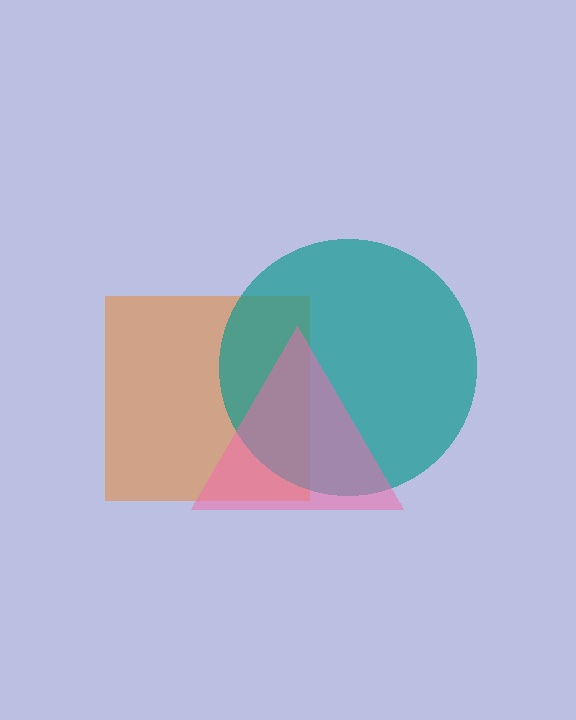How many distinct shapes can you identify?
There are 3 distinct shapes: an orange square, a teal circle, a pink triangle.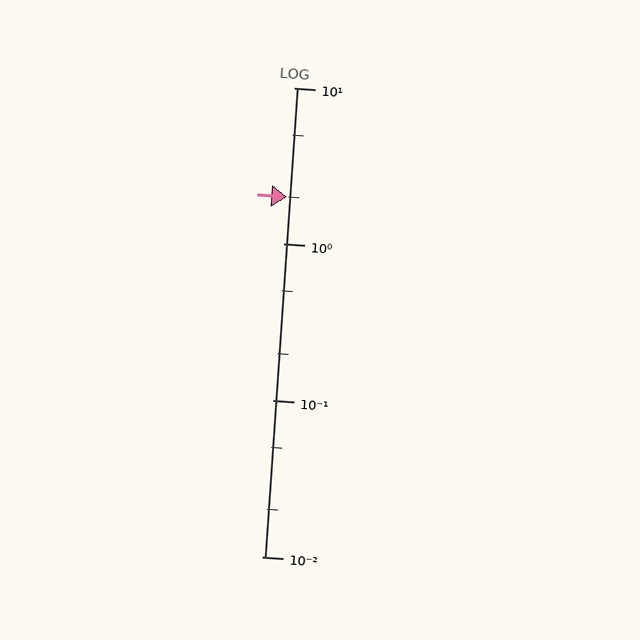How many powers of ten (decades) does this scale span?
The scale spans 3 decades, from 0.01 to 10.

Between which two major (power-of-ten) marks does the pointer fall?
The pointer is between 1 and 10.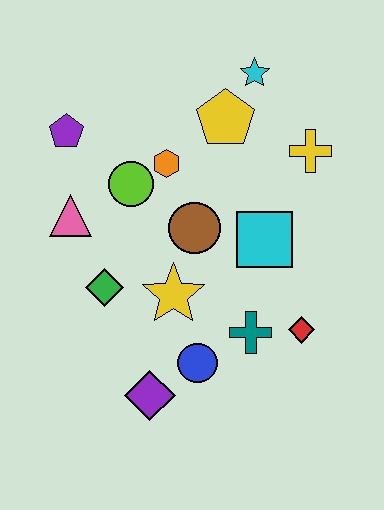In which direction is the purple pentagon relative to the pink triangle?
The purple pentagon is above the pink triangle.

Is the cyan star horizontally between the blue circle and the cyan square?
Yes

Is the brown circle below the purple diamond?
No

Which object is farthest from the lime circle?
The red diamond is farthest from the lime circle.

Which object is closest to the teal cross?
The red diamond is closest to the teal cross.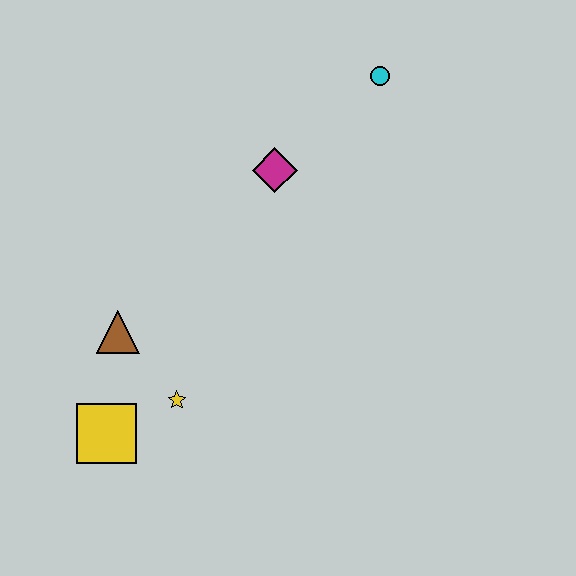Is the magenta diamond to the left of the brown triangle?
No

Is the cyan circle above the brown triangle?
Yes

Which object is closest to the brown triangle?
The yellow star is closest to the brown triangle.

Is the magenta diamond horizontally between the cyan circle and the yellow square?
Yes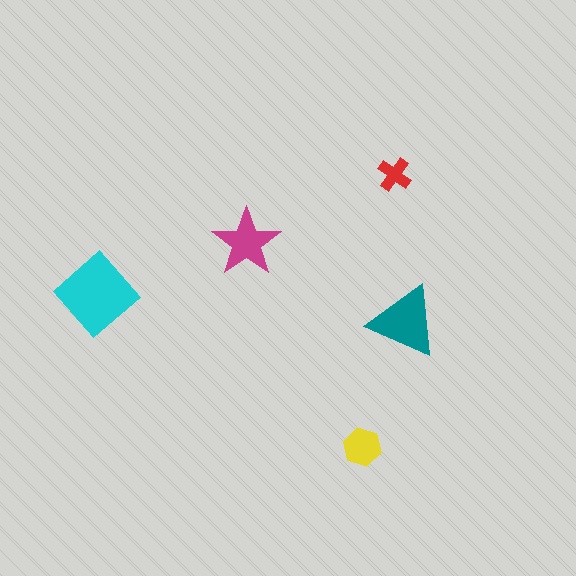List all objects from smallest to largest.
The red cross, the yellow hexagon, the magenta star, the teal triangle, the cyan diamond.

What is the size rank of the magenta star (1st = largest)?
3rd.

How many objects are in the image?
There are 5 objects in the image.